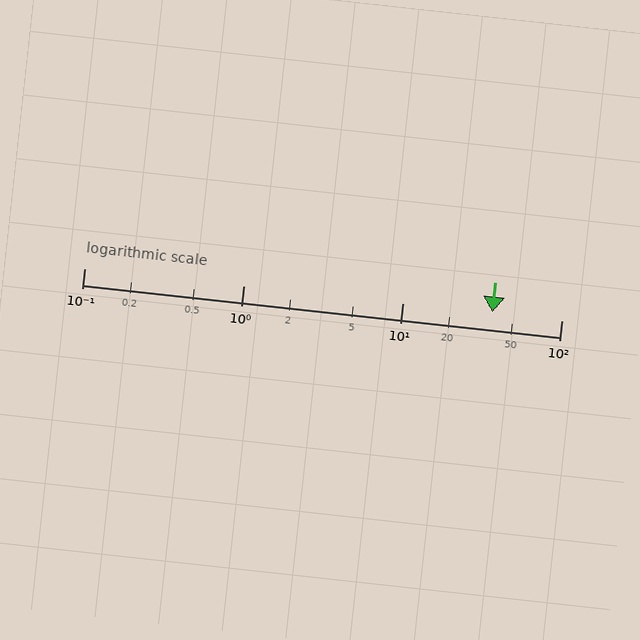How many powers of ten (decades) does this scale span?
The scale spans 3 decades, from 0.1 to 100.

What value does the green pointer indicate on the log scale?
The pointer indicates approximately 37.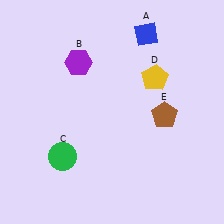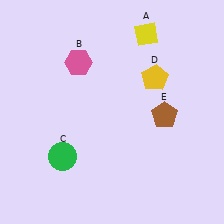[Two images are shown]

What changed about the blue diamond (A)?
In Image 1, A is blue. In Image 2, it changed to yellow.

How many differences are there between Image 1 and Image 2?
There are 2 differences between the two images.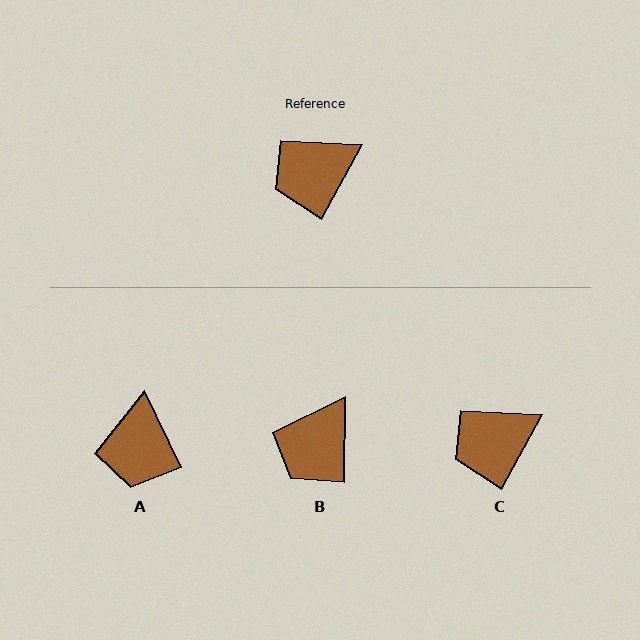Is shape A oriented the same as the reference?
No, it is off by about 54 degrees.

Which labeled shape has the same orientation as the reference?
C.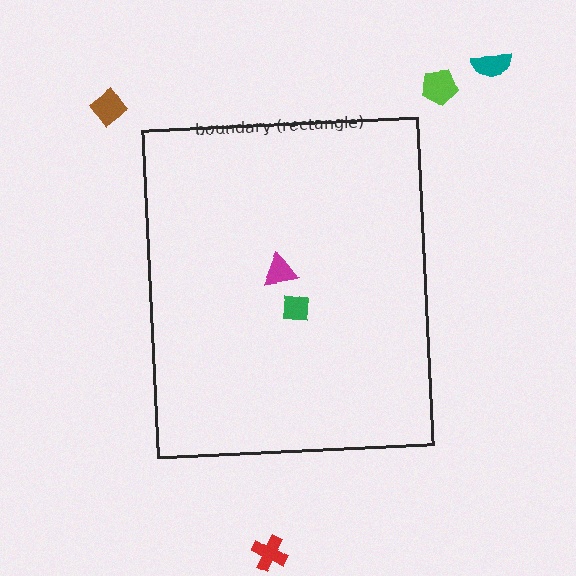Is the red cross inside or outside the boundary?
Outside.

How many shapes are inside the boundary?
2 inside, 4 outside.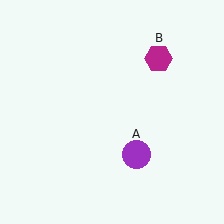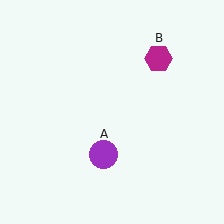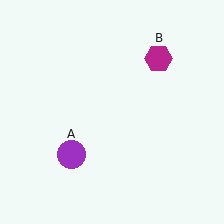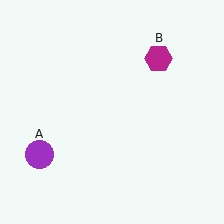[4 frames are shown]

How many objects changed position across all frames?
1 object changed position: purple circle (object A).